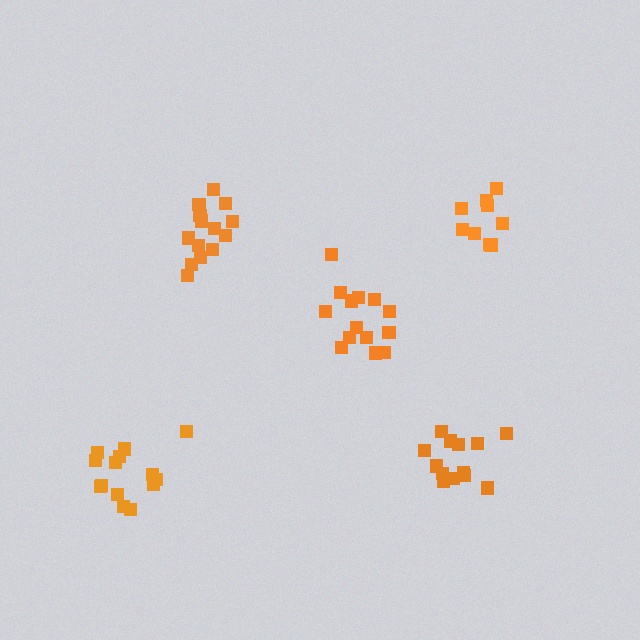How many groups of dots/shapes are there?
There are 5 groups.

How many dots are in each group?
Group 1: 13 dots, Group 2: 14 dots, Group 3: 14 dots, Group 4: 14 dots, Group 5: 9 dots (64 total).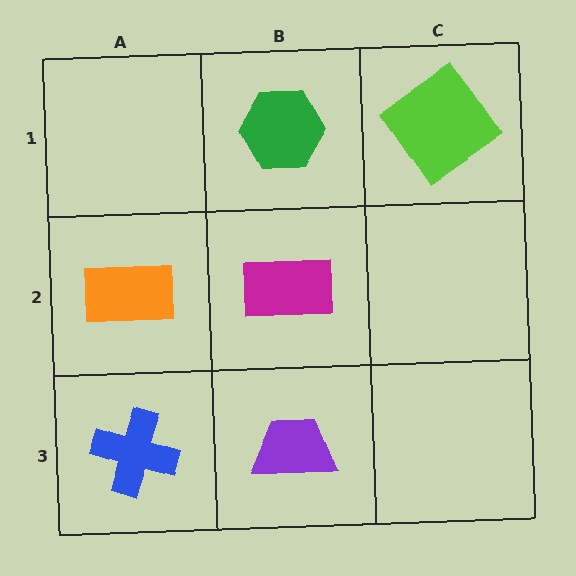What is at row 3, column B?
A purple trapezoid.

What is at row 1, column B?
A green hexagon.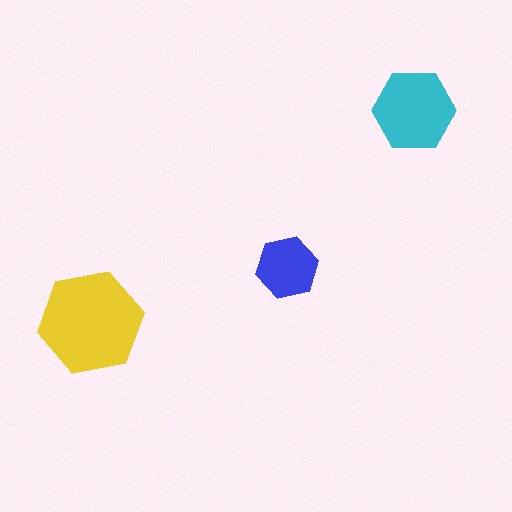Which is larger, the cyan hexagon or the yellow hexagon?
The yellow one.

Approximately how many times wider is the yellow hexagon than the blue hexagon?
About 1.5 times wider.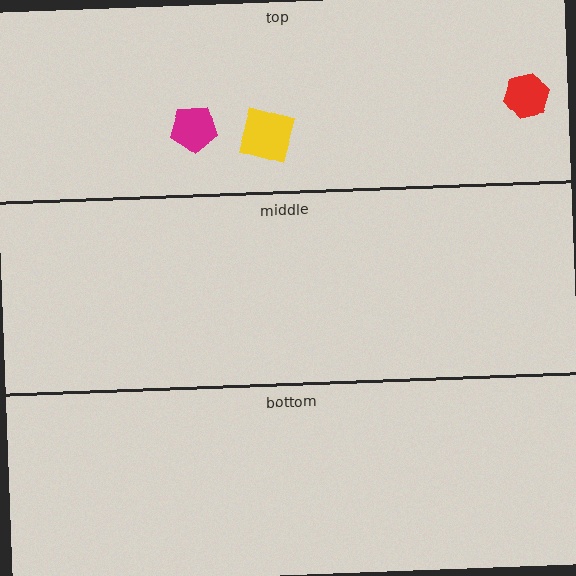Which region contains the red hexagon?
The top region.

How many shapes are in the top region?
3.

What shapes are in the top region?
The magenta pentagon, the red hexagon, the yellow diamond.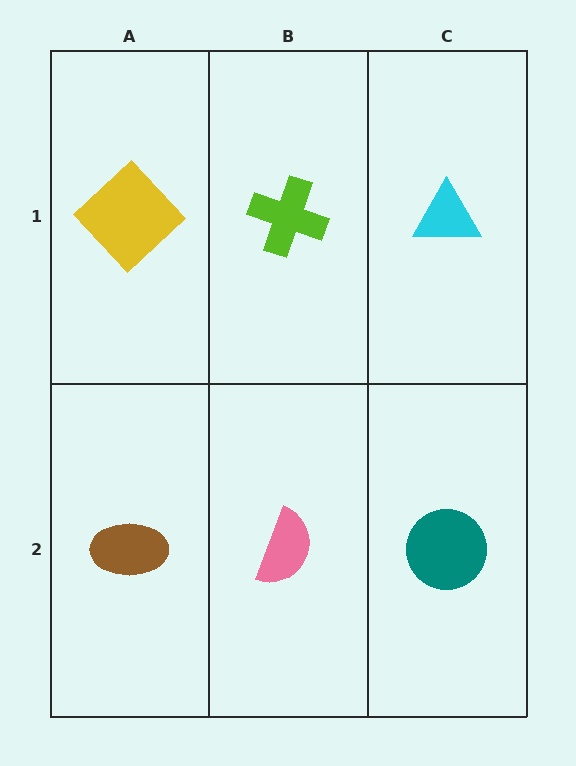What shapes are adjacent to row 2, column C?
A cyan triangle (row 1, column C), a pink semicircle (row 2, column B).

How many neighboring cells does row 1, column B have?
3.